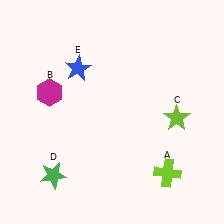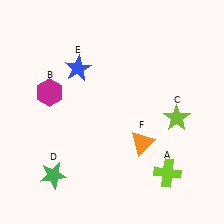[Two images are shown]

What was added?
An orange triangle (F) was added in Image 2.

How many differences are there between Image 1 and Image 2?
There is 1 difference between the two images.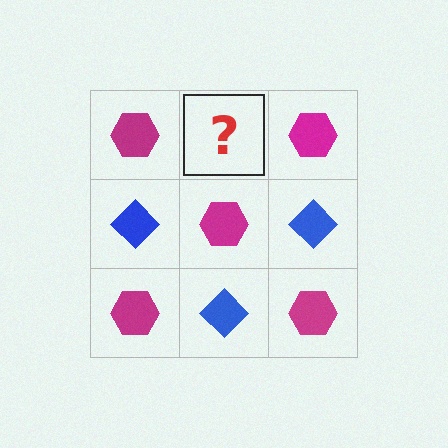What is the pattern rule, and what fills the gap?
The rule is that it alternates magenta hexagon and blue diamond in a checkerboard pattern. The gap should be filled with a blue diamond.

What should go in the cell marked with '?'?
The missing cell should contain a blue diamond.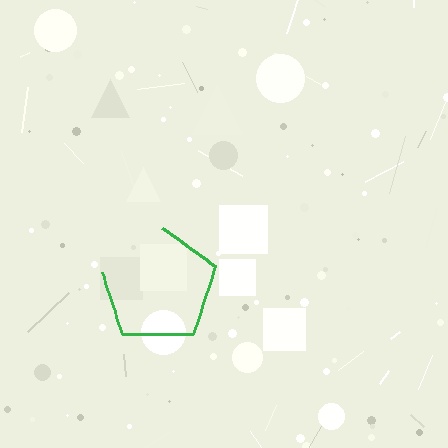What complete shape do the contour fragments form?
The contour fragments form a pentagon.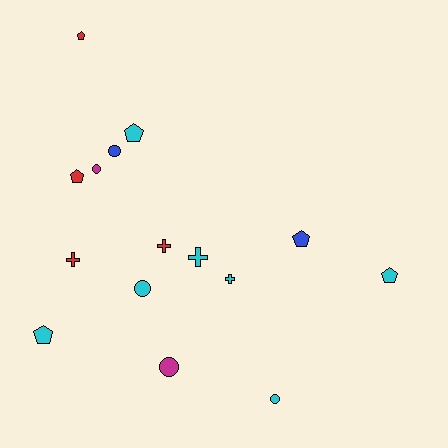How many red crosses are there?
There are 2 red crosses.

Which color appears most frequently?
Cyan, with 7 objects.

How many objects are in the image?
There are 15 objects.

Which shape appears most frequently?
Pentagon, with 6 objects.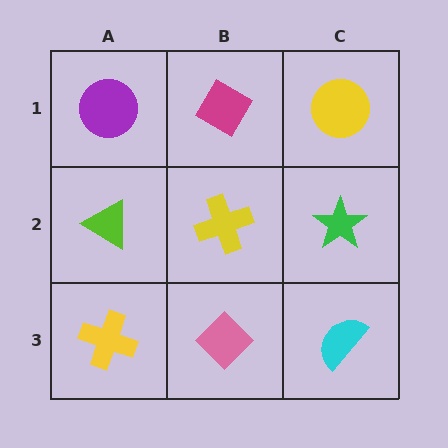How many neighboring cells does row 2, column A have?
3.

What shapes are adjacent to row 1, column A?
A lime triangle (row 2, column A), a magenta diamond (row 1, column B).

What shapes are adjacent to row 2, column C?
A yellow circle (row 1, column C), a cyan semicircle (row 3, column C), a yellow cross (row 2, column B).